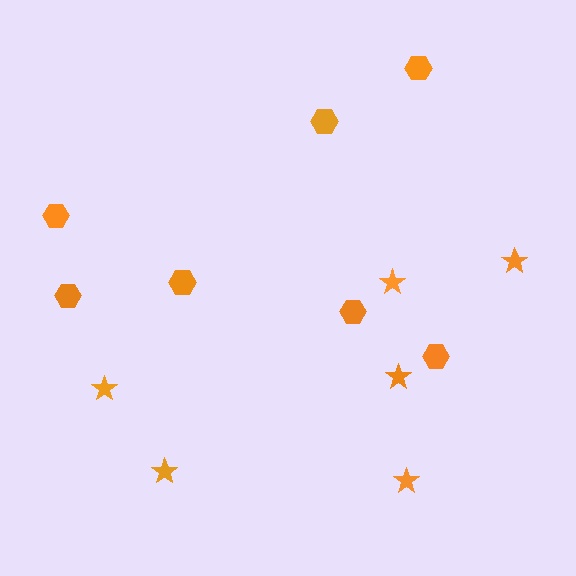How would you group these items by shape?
There are 2 groups: one group of stars (6) and one group of hexagons (7).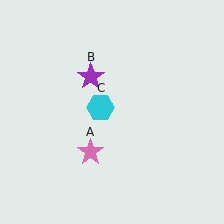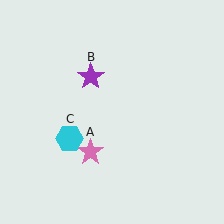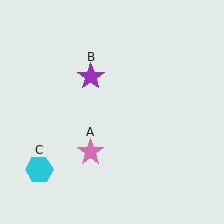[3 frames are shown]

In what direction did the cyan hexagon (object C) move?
The cyan hexagon (object C) moved down and to the left.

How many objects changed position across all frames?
1 object changed position: cyan hexagon (object C).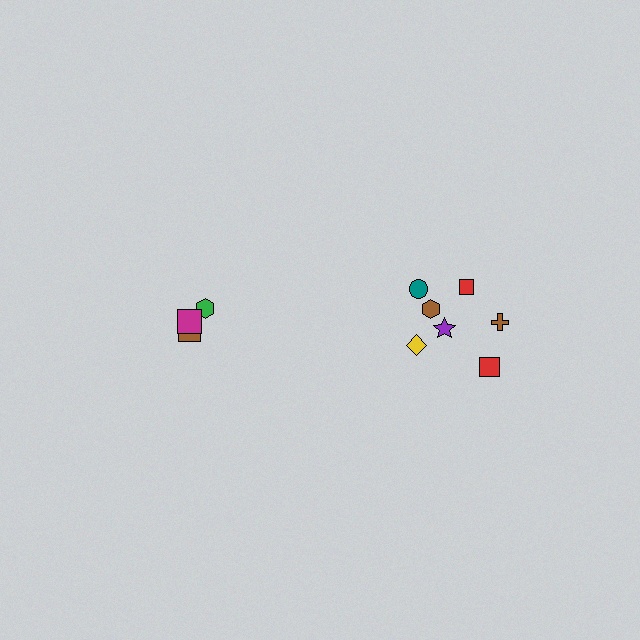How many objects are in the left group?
There are 4 objects.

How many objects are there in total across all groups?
There are 12 objects.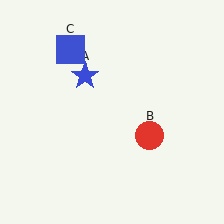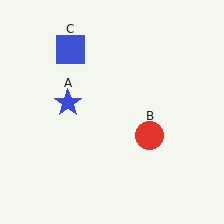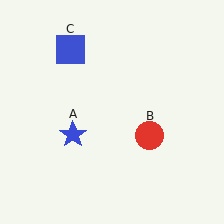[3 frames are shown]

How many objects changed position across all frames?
1 object changed position: blue star (object A).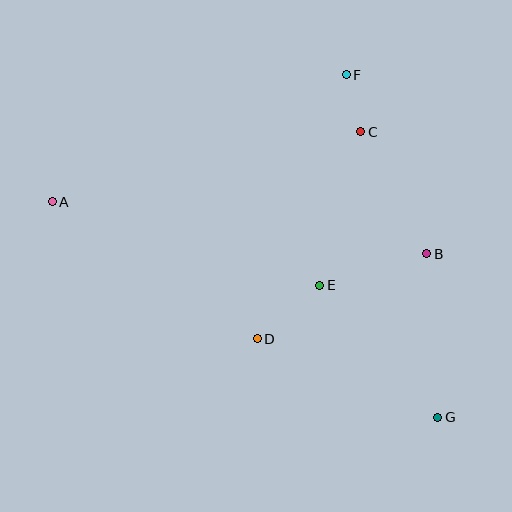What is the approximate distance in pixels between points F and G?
The distance between F and G is approximately 355 pixels.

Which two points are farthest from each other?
Points A and G are farthest from each other.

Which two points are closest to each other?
Points C and F are closest to each other.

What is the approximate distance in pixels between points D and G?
The distance between D and G is approximately 197 pixels.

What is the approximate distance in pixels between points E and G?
The distance between E and G is approximately 177 pixels.